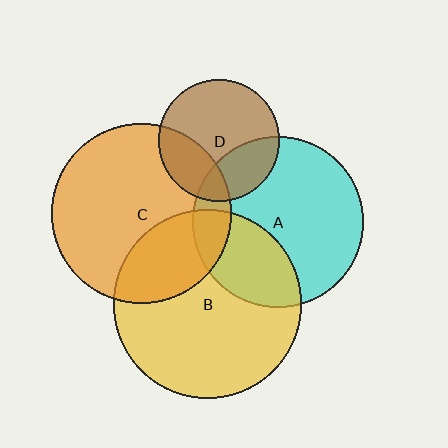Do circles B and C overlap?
Yes.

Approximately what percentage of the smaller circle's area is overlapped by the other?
Approximately 30%.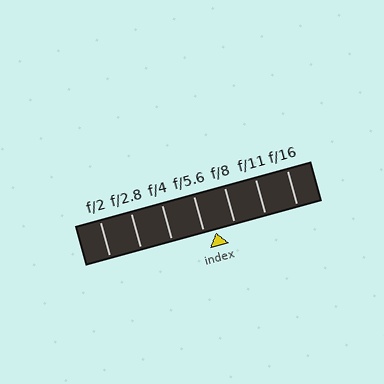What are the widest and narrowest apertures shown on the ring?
The widest aperture shown is f/2 and the narrowest is f/16.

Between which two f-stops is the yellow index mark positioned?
The index mark is between f/5.6 and f/8.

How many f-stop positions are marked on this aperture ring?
There are 7 f-stop positions marked.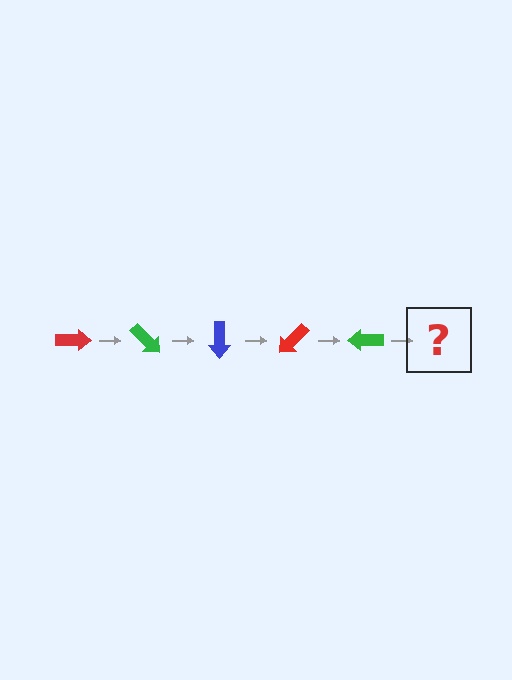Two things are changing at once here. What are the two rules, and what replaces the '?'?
The two rules are that it rotates 45 degrees each step and the color cycles through red, green, and blue. The '?' should be a blue arrow, rotated 225 degrees from the start.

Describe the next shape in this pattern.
It should be a blue arrow, rotated 225 degrees from the start.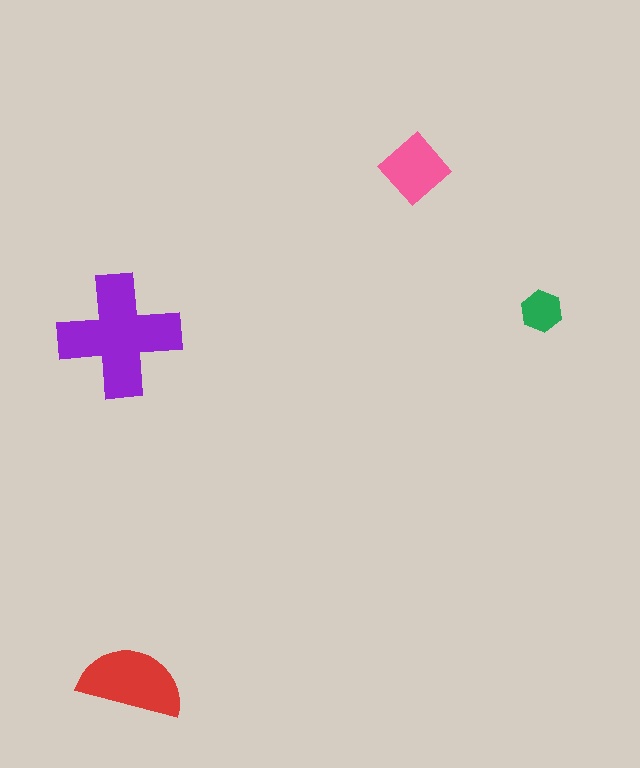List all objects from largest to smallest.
The purple cross, the red semicircle, the pink diamond, the green hexagon.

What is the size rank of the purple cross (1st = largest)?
1st.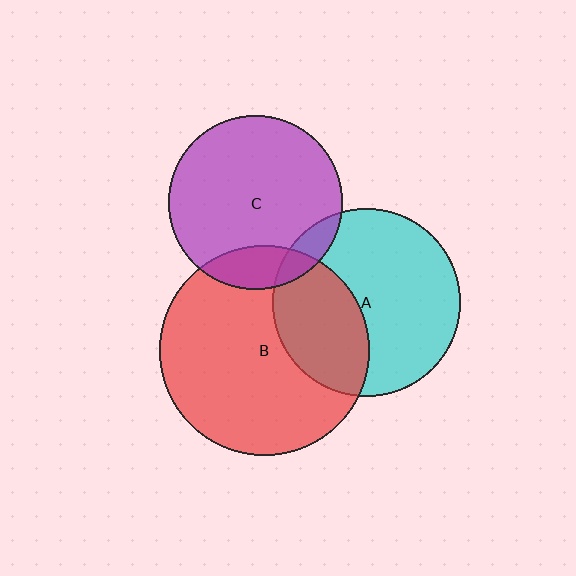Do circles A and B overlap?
Yes.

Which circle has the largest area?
Circle B (red).